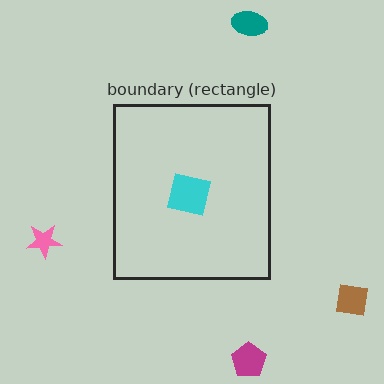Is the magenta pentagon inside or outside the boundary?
Outside.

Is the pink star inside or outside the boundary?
Outside.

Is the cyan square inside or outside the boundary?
Inside.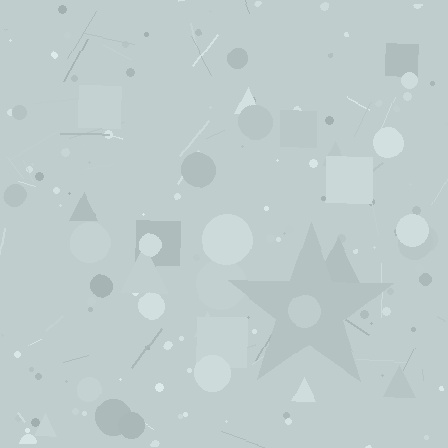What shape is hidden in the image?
A star is hidden in the image.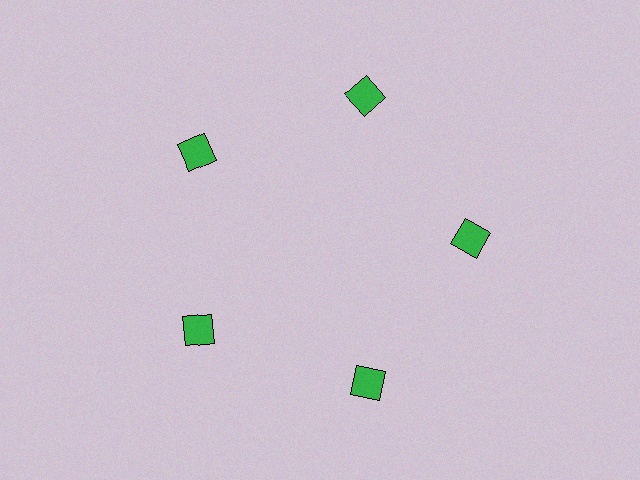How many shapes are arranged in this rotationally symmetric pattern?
There are 5 shapes, arranged in 5 groups of 1.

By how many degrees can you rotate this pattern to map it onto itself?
The pattern maps onto itself every 72 degrees of rotation.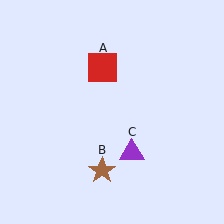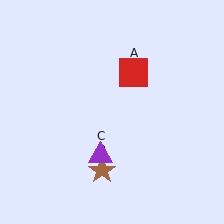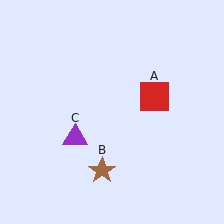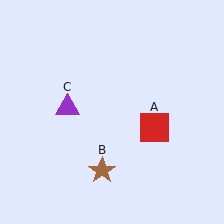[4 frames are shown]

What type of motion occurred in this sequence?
The red square (object A), purple triangle (object C) rotated clockwise around the center of the scene.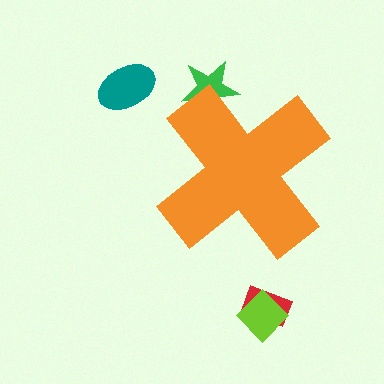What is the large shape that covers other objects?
An orange cross.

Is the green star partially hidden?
Yes, the green star is partially hidden behind the orange cross.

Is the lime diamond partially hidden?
No, the lime diamond is fully visible.